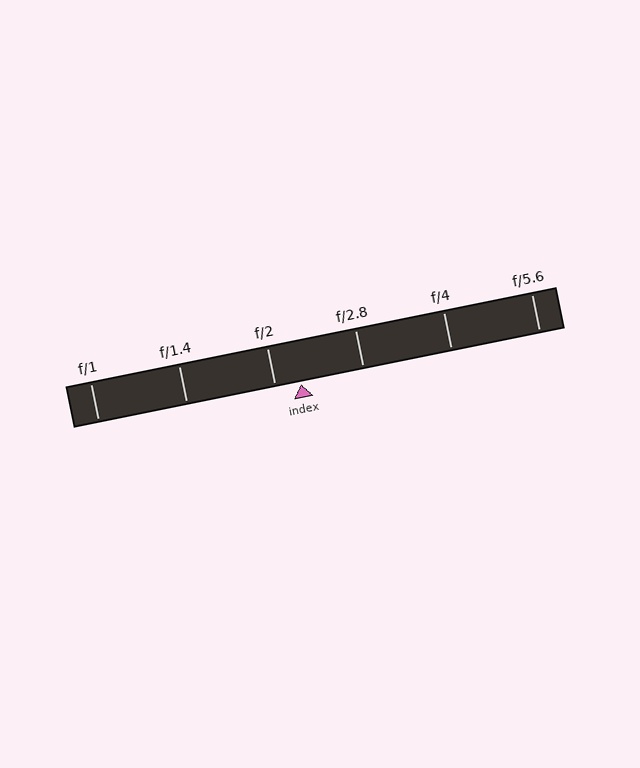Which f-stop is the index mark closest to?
The index mark is closest to f/2.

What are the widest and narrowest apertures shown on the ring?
The widest aperture shown is f/1 and the narrowest is f/5.6.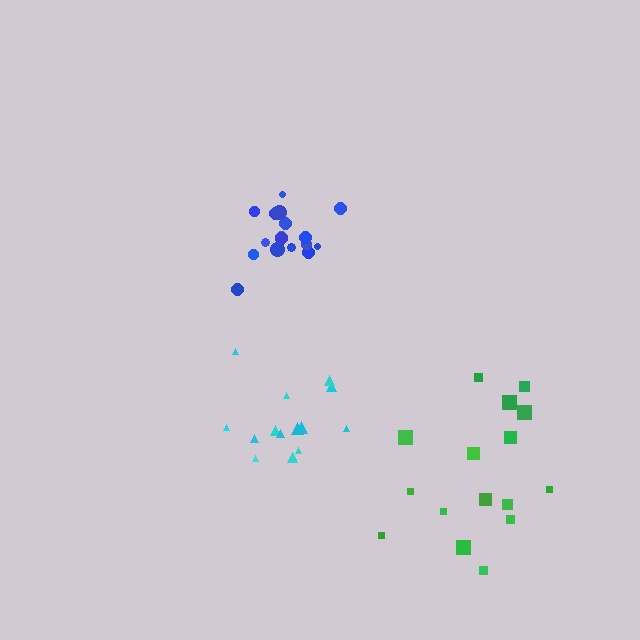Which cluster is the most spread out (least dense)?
Green.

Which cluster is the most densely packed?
Blue.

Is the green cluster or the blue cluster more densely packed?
Blue.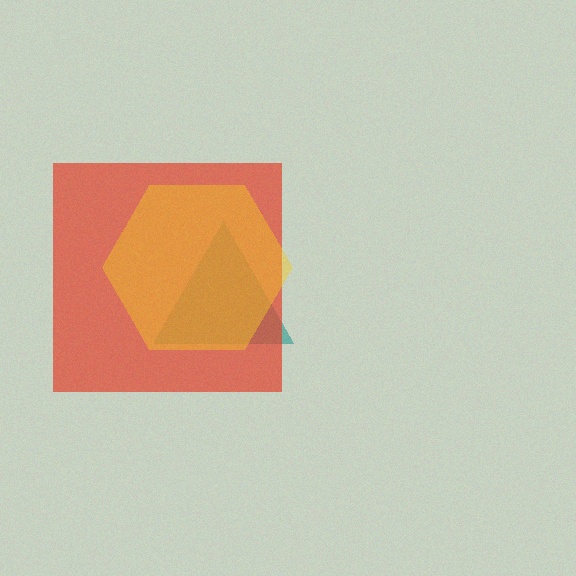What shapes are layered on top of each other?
The layered shapes are: a teal triangle, a red square, a yellow hexagon.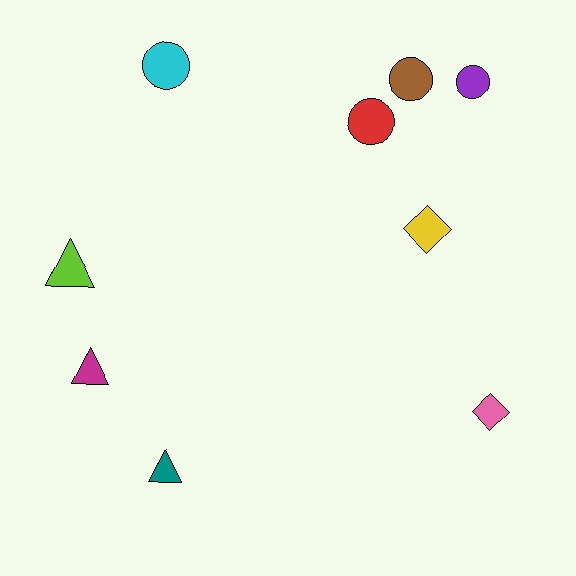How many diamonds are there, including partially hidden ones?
There are 2 diamonds.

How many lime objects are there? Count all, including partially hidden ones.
There is 1 lime object.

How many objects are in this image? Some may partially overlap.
There are 9 objects.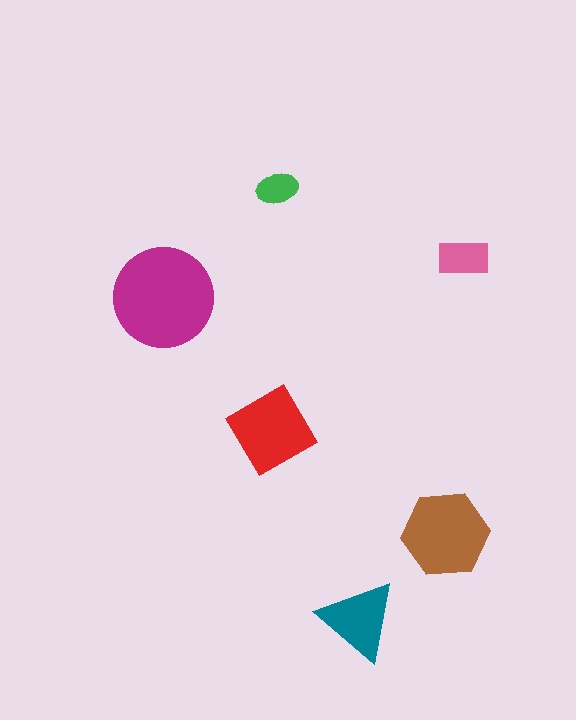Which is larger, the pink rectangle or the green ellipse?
The pink rectangle.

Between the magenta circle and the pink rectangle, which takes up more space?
The magenta circle.